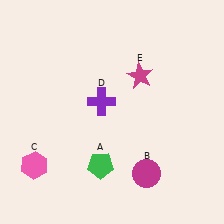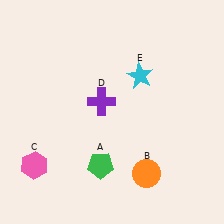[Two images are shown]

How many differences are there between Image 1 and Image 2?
There are 2 differences between the two images.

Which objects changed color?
B changed from magenta to orange. E changed from magenta to cyan.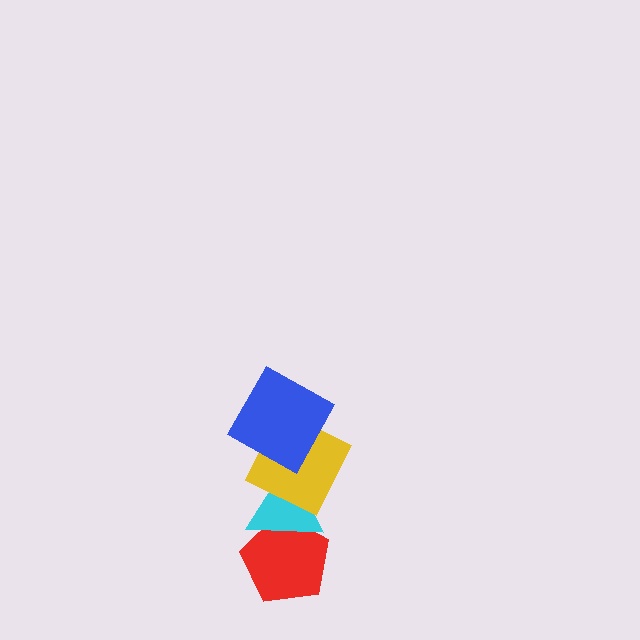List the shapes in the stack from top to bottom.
From top to bottom: the blue square, the yellow square, the cyan triangle, the red pentagon.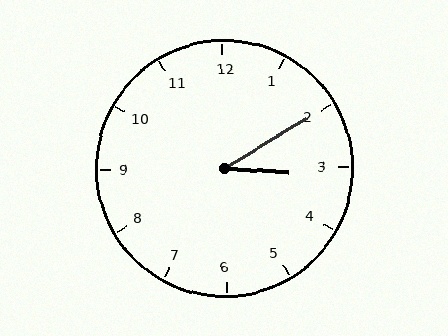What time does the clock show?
3:10.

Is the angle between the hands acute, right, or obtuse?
It is acute.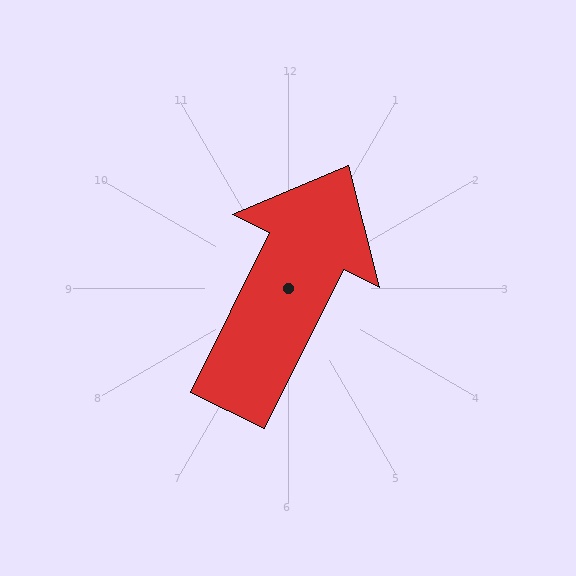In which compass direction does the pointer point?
Northeast.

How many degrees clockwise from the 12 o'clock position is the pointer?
Approximately 26 degrees.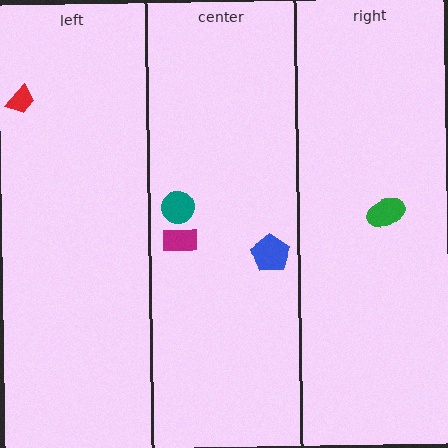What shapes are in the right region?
The green ellipse.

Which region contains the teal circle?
The center region.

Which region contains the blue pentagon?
The center region.